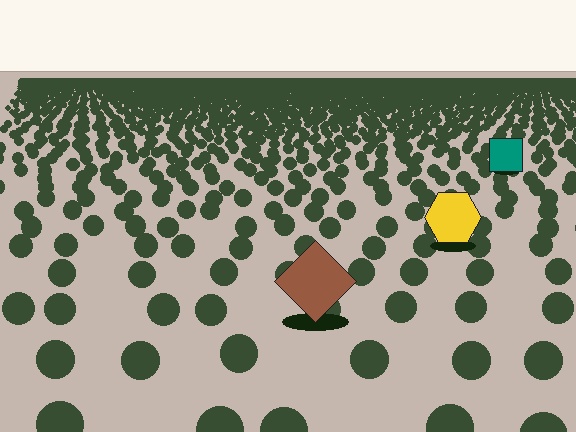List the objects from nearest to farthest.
From nearest to farthest: the brown diamond, the yellow hexagon, the teal square.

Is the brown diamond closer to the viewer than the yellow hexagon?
Yes. The brown diamond is closer — you can tell from the texture gradient: the ground texture is coarser near it.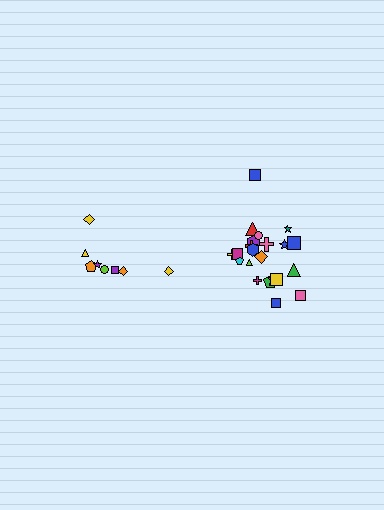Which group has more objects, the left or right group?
The right group.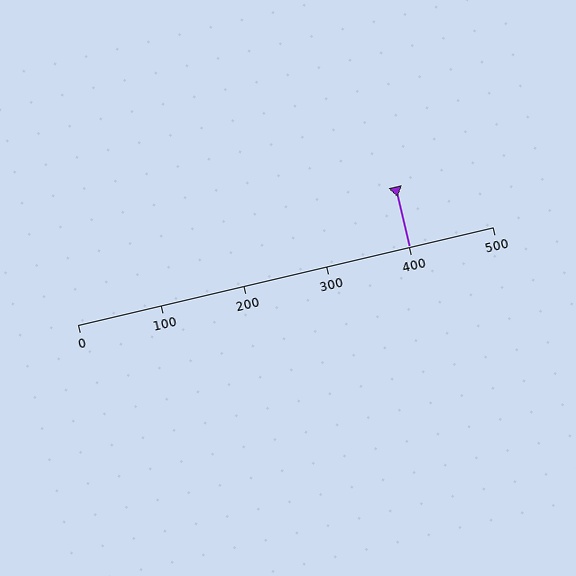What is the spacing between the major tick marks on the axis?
The major ticks are spaced 100 apart.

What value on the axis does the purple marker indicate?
The marker indicates approximately 400.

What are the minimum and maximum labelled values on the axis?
The axis runs from 0 to 500.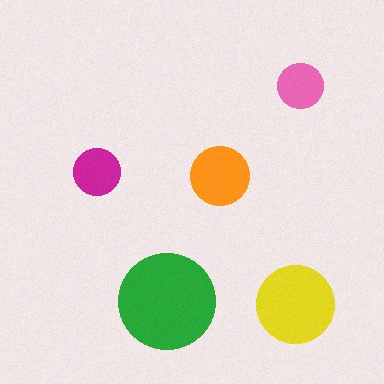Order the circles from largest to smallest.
the green one, the yellow one, the orange one, the magenta one, the pink one.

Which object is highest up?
The pink circle is topmost.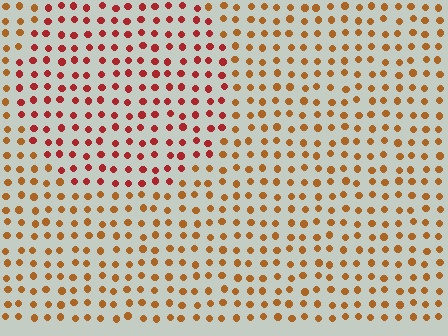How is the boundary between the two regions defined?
The boundary is defined purely by a slight shift in hue (about 32 degrees). Spacing, size, and orientation are identical on both sides.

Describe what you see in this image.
The image is filled with small brown elements in a uniform arrangement. A circle-shaped region is visible where the elements are tinted to a slightly different hue, forming a subtle color boundary.